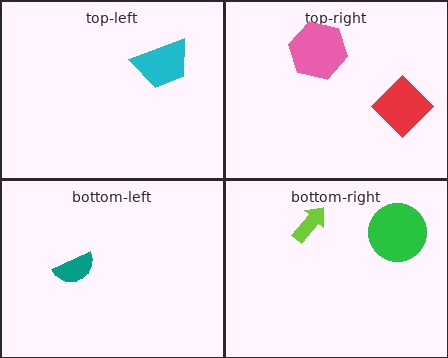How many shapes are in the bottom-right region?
2.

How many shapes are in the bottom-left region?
1.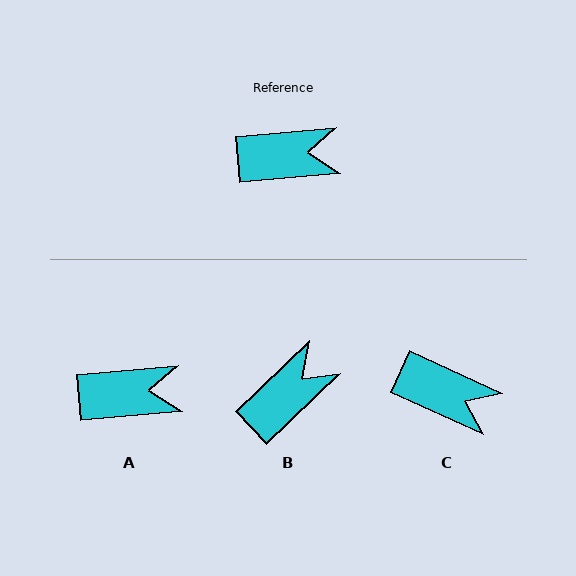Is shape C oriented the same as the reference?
No, it is off by about 29 degrees.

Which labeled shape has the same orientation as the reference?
A.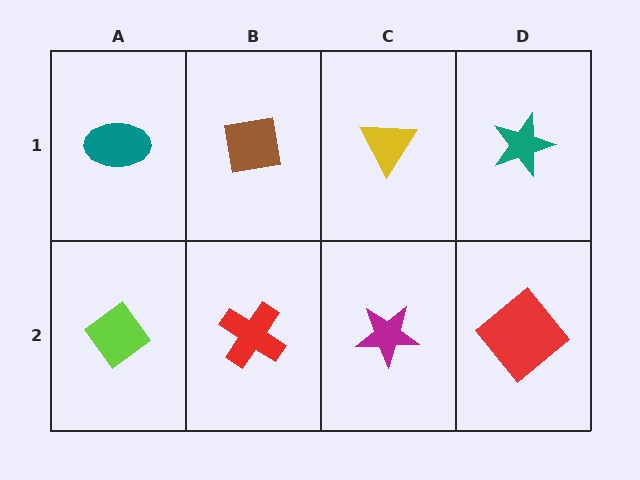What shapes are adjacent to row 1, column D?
A red diamond (row 2, column D), a yellow triangle (row 1, column C).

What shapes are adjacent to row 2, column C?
A yellow triangle (row 1, column C), a red cross (row 2, column B), a red diamond (row 2, column D).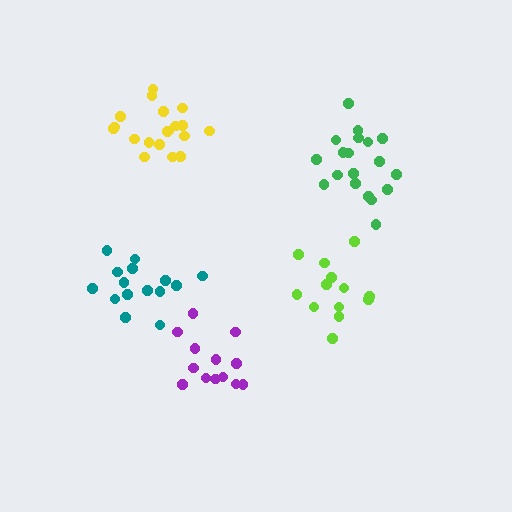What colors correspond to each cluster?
The clusters are colored: lime, yellow, teal, purple, green.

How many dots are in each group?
Group 1: 13 dots, Group 2: 19 dots, Group 3: 15 dots, Group 4: 13 dots, Group 5: 19 dots (79 total).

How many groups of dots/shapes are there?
There are 5 groups.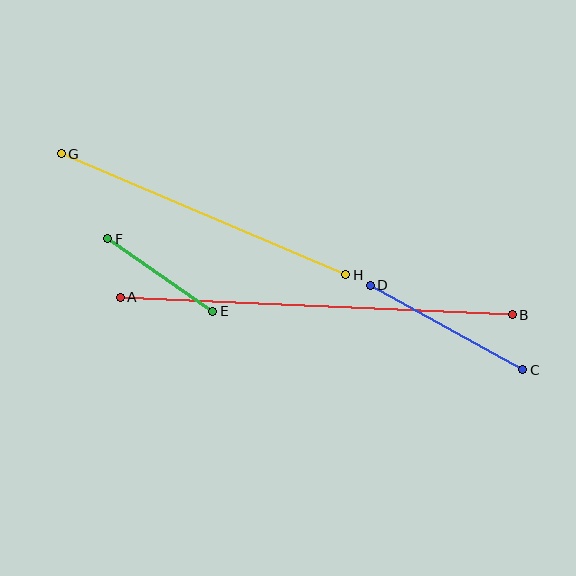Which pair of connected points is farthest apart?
Points A and B are farthest apart.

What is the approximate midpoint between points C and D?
The midpoint is at approximately (446, 327) pixels.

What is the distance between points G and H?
The distance is approximately 309 pixels.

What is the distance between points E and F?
The distance is approximately 128 pixels.